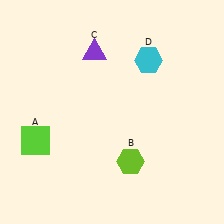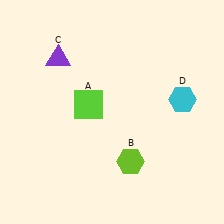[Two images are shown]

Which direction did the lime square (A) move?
The lime square (A) moved right.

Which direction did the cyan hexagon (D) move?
The cyan hexagon (D) moved down.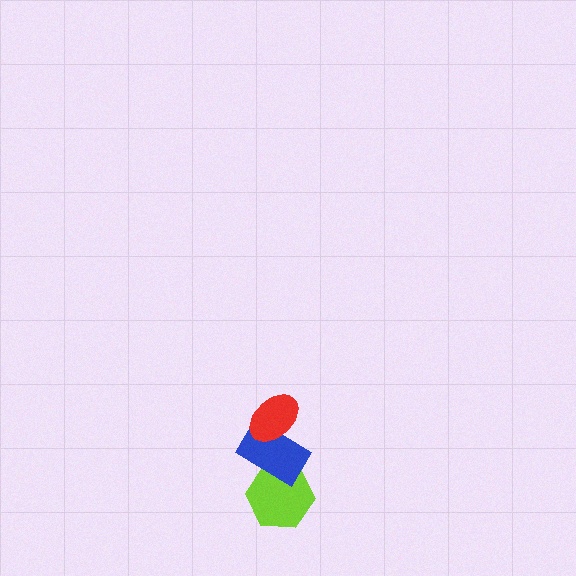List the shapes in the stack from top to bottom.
From top to bottom: the red ellipse, the blue rectangle, the lime hexagon.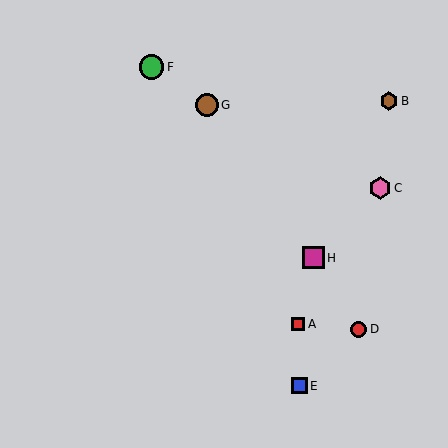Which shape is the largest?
The green circle (labeled F) is the largest.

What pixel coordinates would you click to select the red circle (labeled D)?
Click at (359, 329) to select the red circle D.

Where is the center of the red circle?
The center of the red circle is at (359, 329).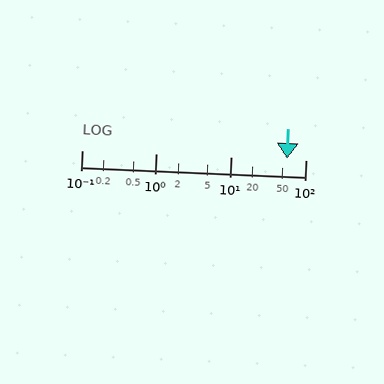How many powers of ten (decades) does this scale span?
The scale spans 3 decades, from 0.1 to 100.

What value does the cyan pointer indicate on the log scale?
The pointer indicates approximately 57.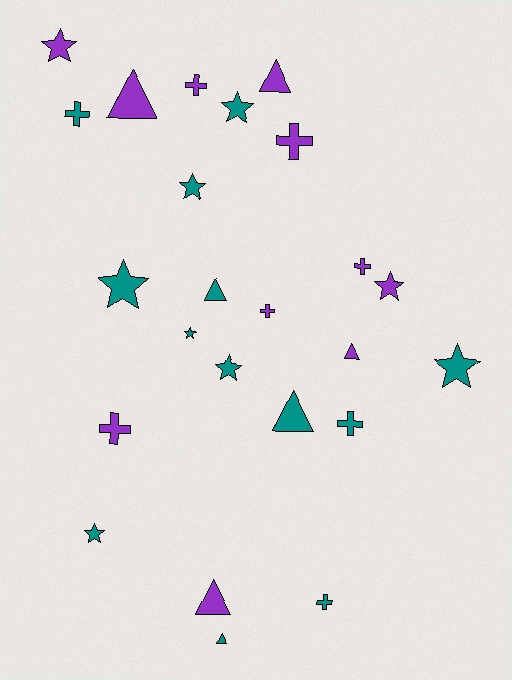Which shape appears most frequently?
Star, with 9 objects.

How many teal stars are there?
There are 7 teal stars.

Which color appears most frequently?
Teal, with 13 objects.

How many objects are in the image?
There are 24 objects.